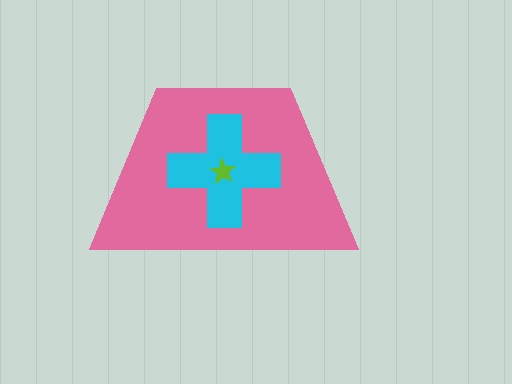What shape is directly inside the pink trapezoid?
The cyan cross.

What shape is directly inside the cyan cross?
The lime star.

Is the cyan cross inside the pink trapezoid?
Yes.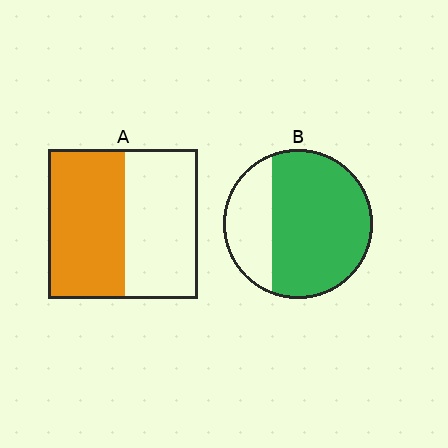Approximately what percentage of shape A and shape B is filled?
A is approximately 50% and B is approximately 70%.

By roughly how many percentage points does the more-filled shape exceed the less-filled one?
By roughly 20 percentage points (B over A).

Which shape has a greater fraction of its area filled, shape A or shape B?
Shape B.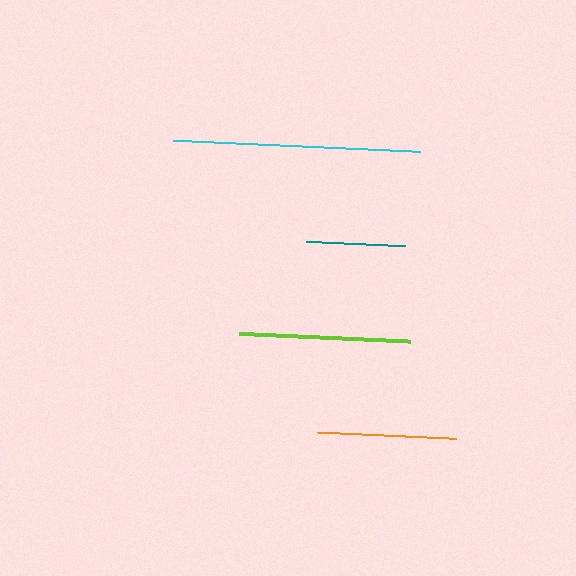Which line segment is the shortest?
The teal line is the shortest at approximately 99 pixels.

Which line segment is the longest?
The cyan line is the longest at approximately 248 pixels.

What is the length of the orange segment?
The orange segment is approximately 140 pixels long.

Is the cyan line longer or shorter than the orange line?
The cyan line is longer than the orange line.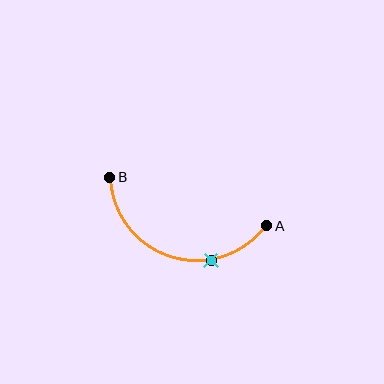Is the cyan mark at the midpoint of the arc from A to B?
No. The cyan mark lies on the arc but is closer to endpoint A. The arc midpoint would be at the point on the curve equidistant along the arc from both A and B.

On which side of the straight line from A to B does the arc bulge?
The arc bulges below the straight line connecting A and B.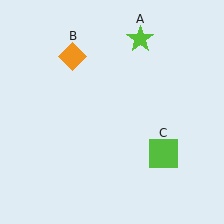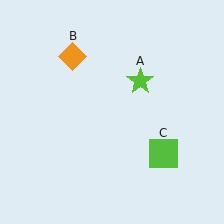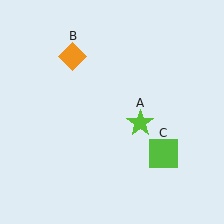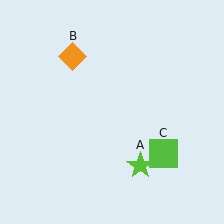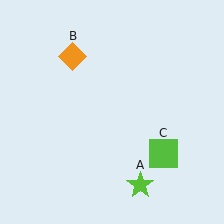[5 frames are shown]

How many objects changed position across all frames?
1 object changed position: lime star (object A).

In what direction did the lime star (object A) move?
The lime star (object A) moved down.